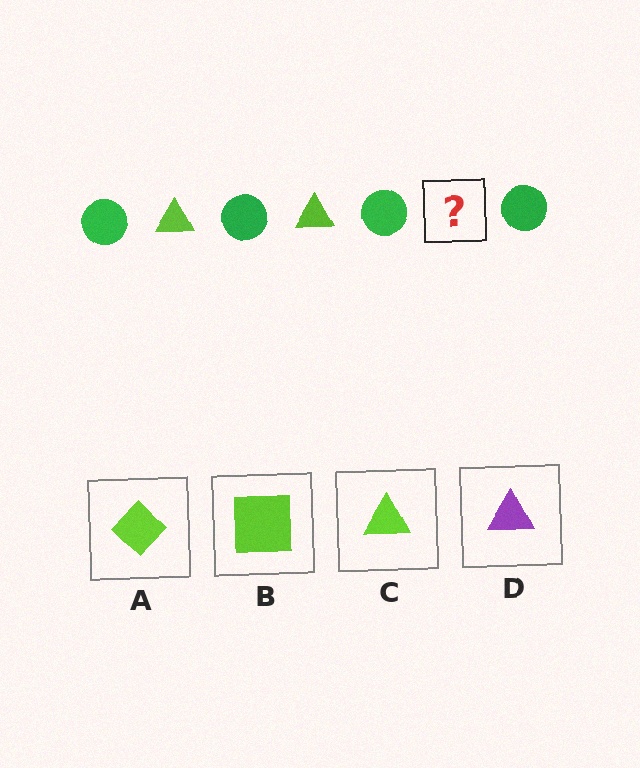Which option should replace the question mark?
Option C.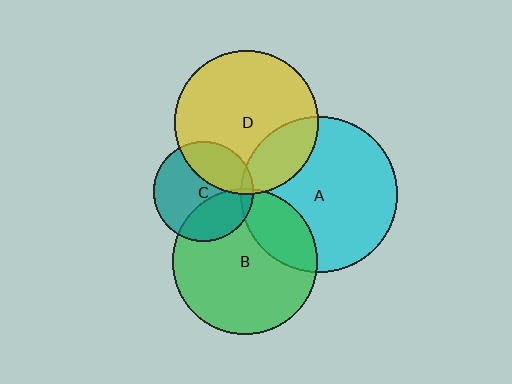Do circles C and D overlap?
Yes.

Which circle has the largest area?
Circle A (cyan).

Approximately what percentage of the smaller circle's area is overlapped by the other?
Approximately 30%.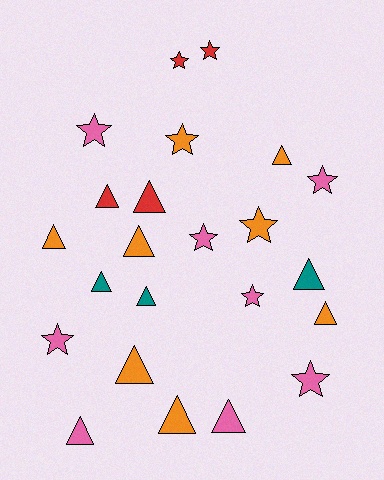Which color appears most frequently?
Orange, with 8 objects.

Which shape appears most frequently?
Triangle, with 13 objects.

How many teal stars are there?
There are no teal stars.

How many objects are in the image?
There are 23 objects.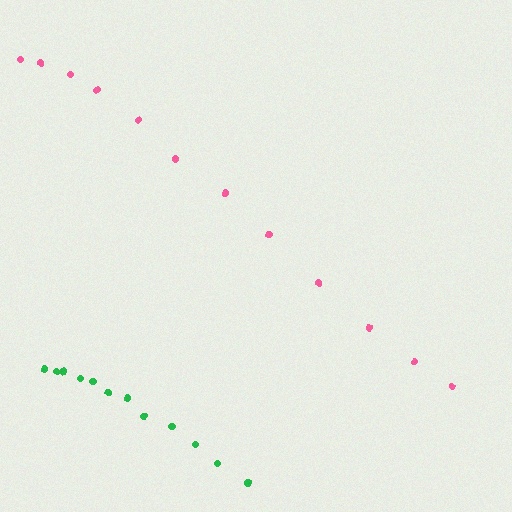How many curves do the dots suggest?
There are 2 distinct paths.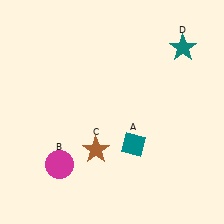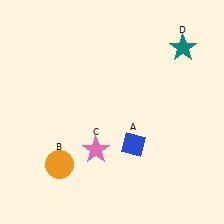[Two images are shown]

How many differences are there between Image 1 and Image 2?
There are 3 differences between the two images.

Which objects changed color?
A changed from teal to blue. B changed from magenta to orange. C changed from brown to pink.